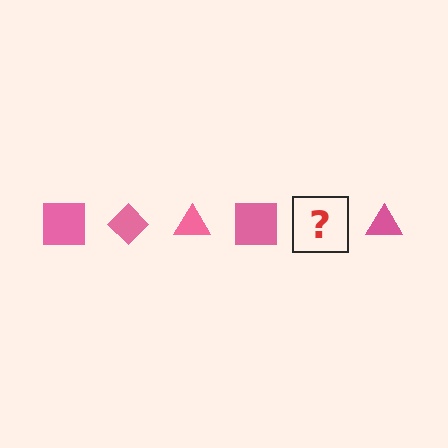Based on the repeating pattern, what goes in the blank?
The blank should be a pink diamond.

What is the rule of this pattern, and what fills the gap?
The rule is that the pattern cycles through square, diamond, triangle shapes in pink. The gap should be filled with a pink diamond.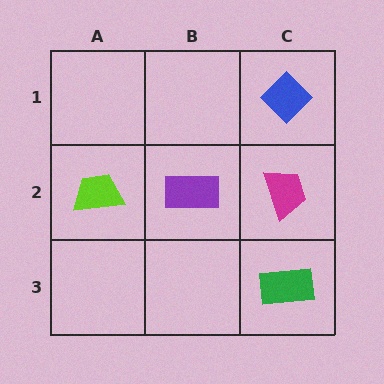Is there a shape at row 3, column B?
No, that cell is empty.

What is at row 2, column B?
A purple rectangle.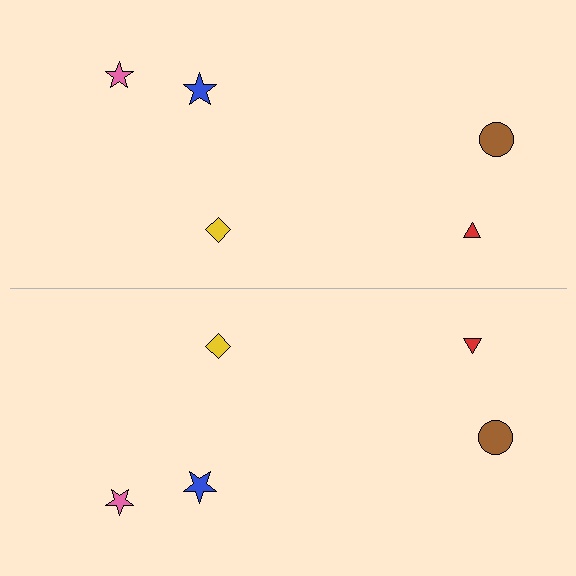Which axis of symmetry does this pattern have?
The pattern has a horizontal axis of symmetry running through the center of the image.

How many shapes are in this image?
There are 10 shapes in this image.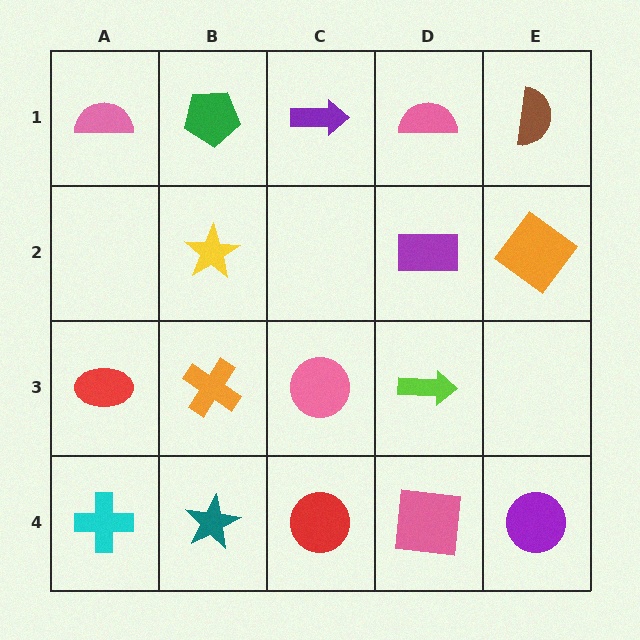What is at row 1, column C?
A purple arrow.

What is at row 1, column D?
A pink semicircle.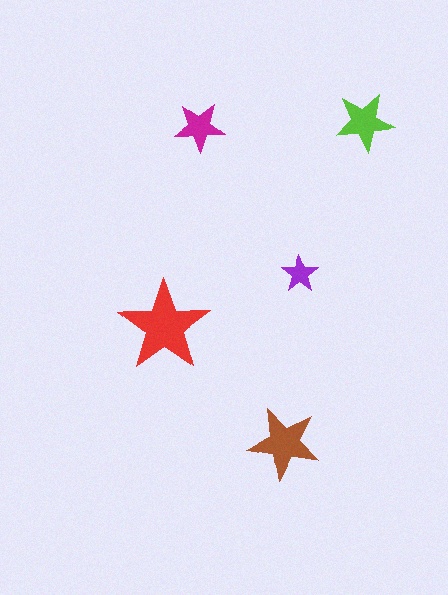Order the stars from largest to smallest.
the red one, the brown one, the lime one, the magenta one, the purple one.